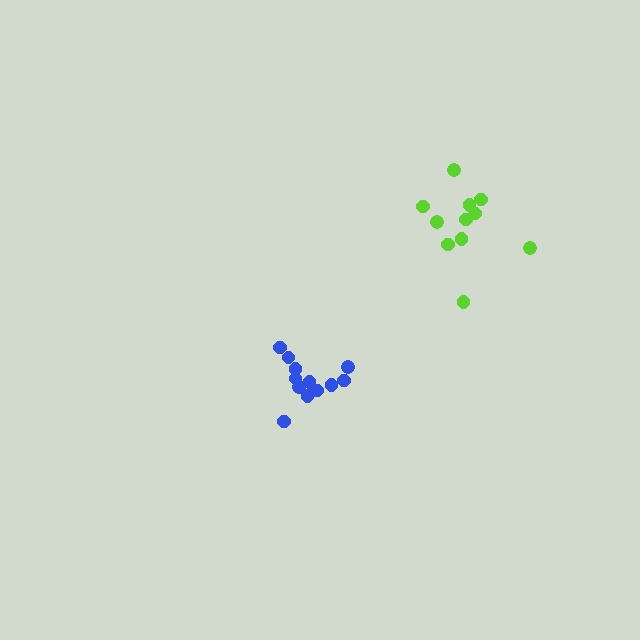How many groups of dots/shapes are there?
There are 2 groups.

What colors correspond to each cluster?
The clusters are colored: blue, lime.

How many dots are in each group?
Group 1: 12 dots, Group 2: 11 dots (23 total).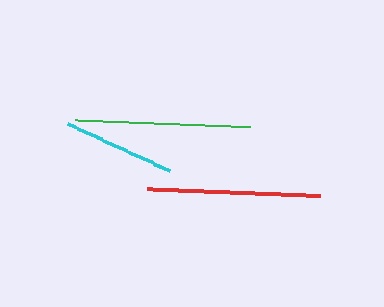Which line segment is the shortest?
The cyan line is the shortest at approximately 113 pixels.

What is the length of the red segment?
The red segment is approximately 174 pixels long.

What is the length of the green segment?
The green segment is approximately 175 pixels long.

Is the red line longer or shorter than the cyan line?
The red line is longer than the cyan line.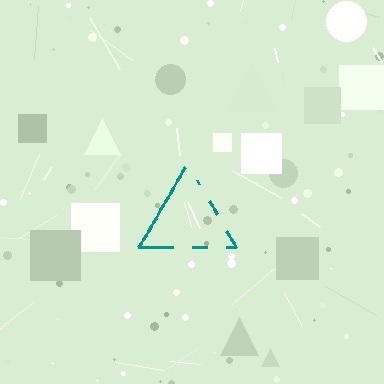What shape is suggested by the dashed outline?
The dashed outline suggests a triangle.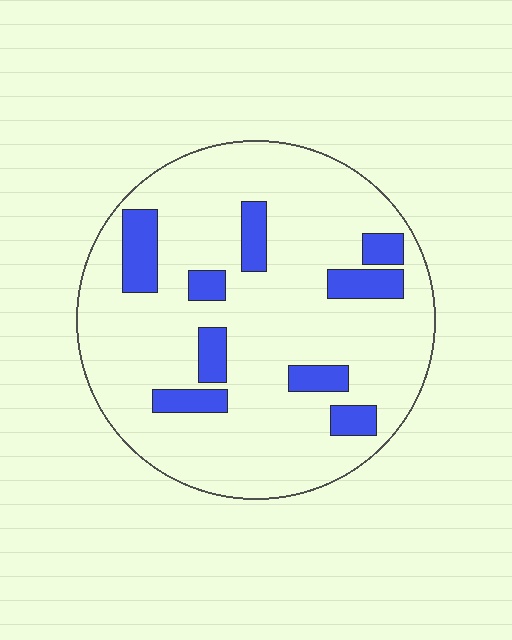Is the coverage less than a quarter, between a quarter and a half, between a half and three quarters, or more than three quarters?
Less than a quarter.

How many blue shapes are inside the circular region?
9.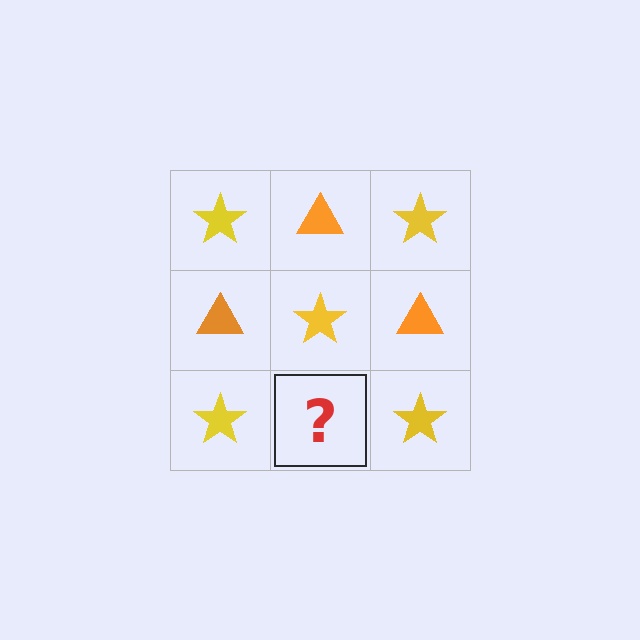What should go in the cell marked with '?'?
The missing cell should contain an orange triangle.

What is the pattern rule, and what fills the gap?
The rule is that it alternates yellow star and orange triangle in a checkerboard pattern. The gap should be filled with an orange triangle.